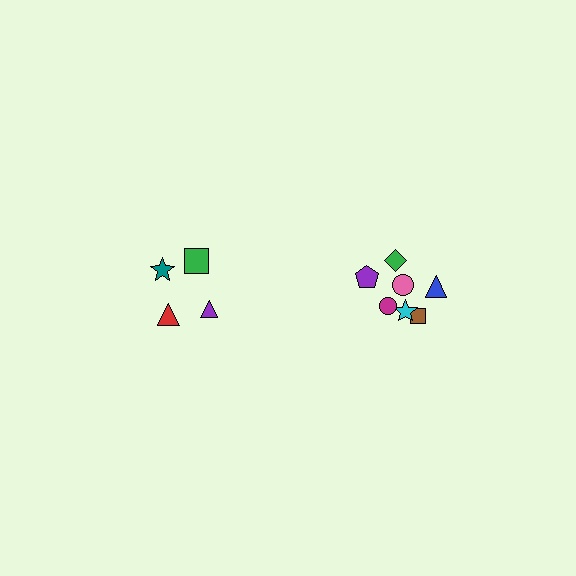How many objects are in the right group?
There are 7 objects.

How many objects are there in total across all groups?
There are 11 objects.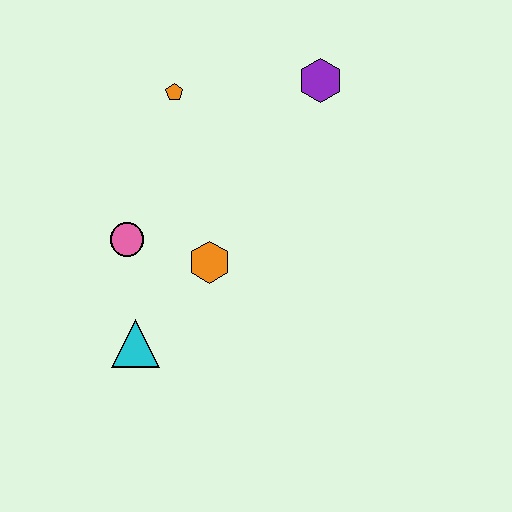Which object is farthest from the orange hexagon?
The purple hexagon is farthest from the orange hexagon.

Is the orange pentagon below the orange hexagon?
No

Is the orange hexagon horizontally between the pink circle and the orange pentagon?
No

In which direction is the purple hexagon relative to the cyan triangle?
The purple hexagon is above the cyan triangle.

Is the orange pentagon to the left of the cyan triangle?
No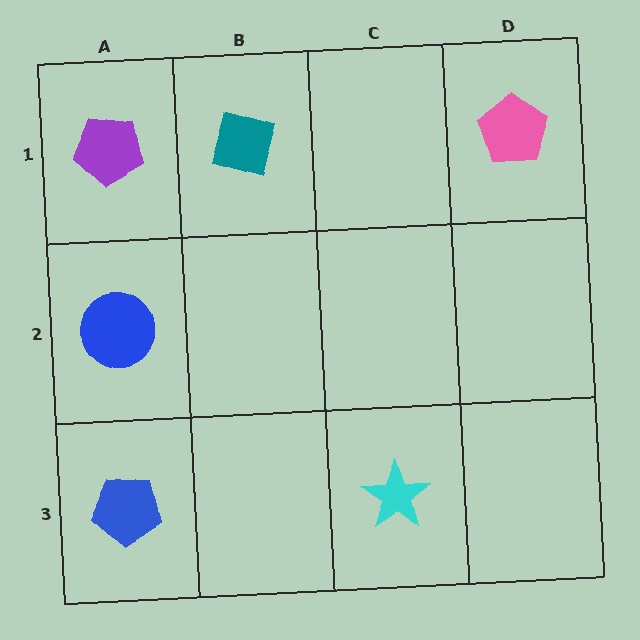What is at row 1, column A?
A purple pentagon.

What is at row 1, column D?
A pink pentagon.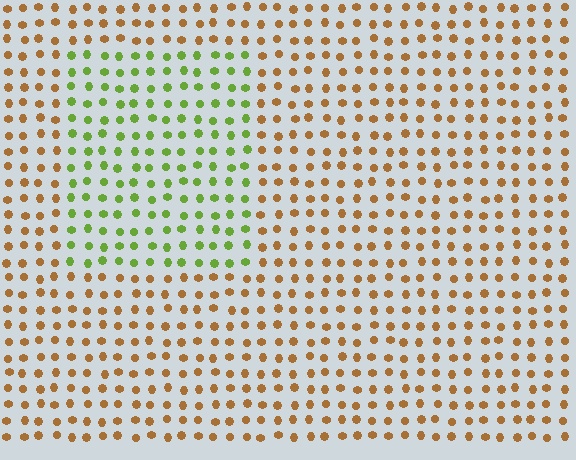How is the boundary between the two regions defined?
The boundary is defined purely by a slight shift in hue (about 64 degrees). Spacing, size, and orientation are identical on both sides.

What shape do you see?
I see a rectangle.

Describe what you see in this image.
The image is filled with small brown elements in a uniform arrangement. A rectangle-shaped region is visible where the elements are tinted to a slightly different hue, forming a subtle color boundary.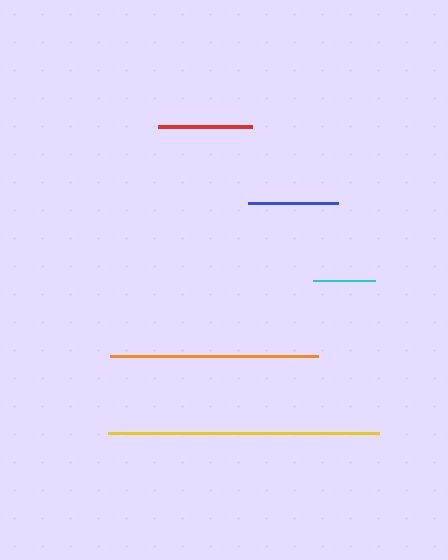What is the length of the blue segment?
The blue segment is approximately 91 pixels long.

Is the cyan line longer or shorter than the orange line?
The orange line is longer than the cyan line.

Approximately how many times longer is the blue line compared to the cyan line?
The blue line is approximately 1.5 times the length of the cyan line.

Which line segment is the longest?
The yellow line is the longest at approximately 271 pixels.